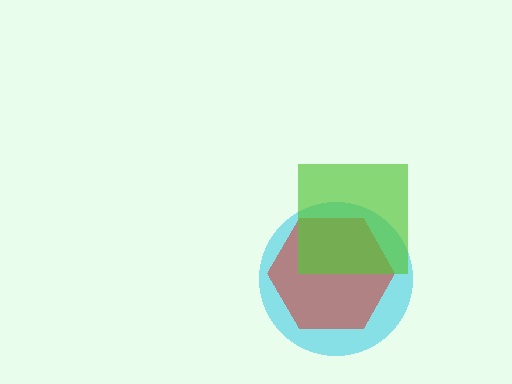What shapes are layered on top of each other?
The layered shapes are: a cyan circle, a red hexagon, a lime square.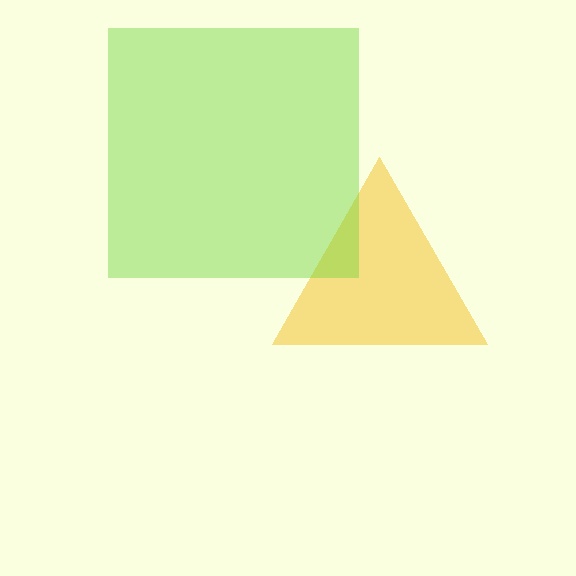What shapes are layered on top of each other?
The layered shapes are: a yellow triangle, a lime square.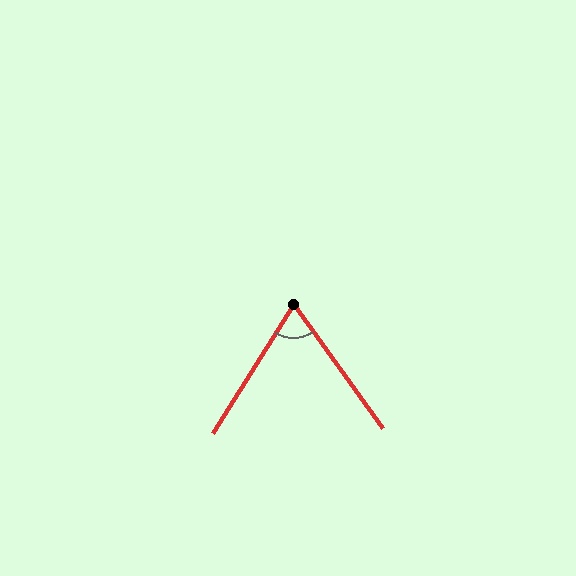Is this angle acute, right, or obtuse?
It is acute.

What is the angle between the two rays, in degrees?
Approximately 68 degrees.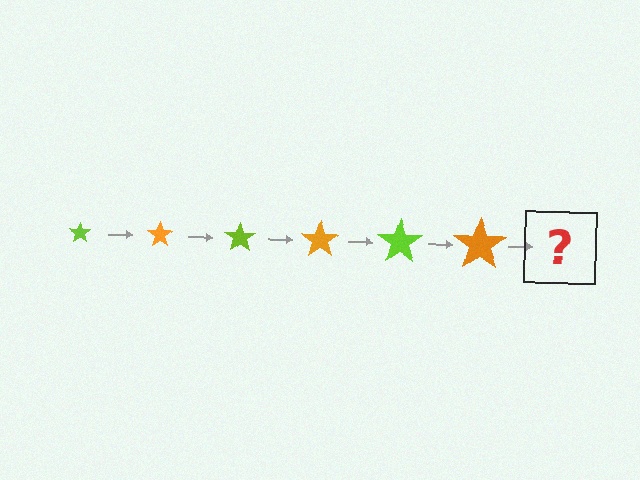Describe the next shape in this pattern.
It should be a lime star, larger than the previous one.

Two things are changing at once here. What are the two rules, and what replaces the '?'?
The two rules are that the star grows larger each step and the color cycles through lime and orange. The '?' should be a lime star, larger than the previous one.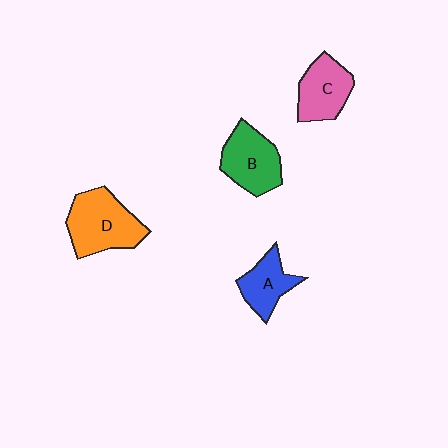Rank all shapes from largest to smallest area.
From largest to smallest: D (orange), B (green), C (pink), A (blue).